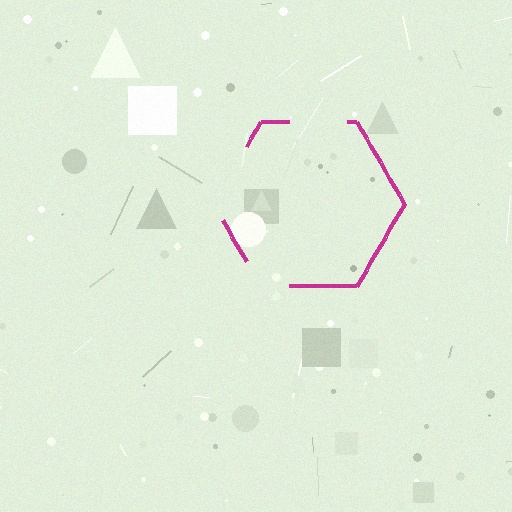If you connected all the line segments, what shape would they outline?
They would outline a hexagon.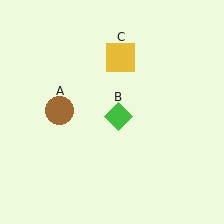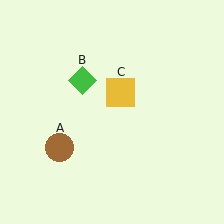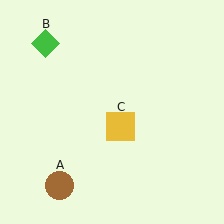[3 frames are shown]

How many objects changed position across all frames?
3 objects changed position: brown circle (object A), green diamond (object B), yellow square (object C).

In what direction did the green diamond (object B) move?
The green diamond (object B) moved up and to the left.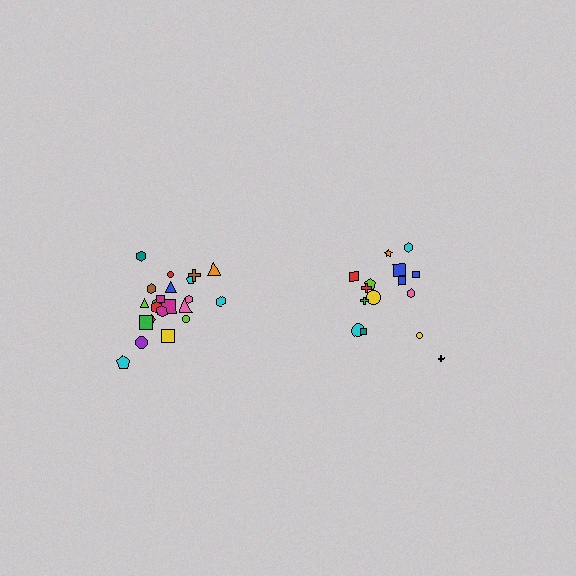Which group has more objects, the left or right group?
The left group.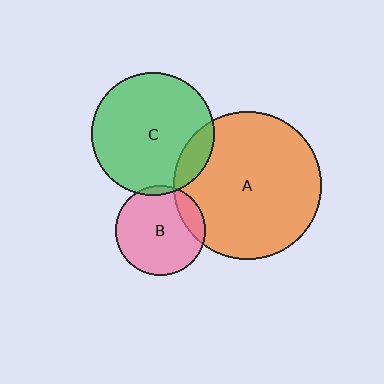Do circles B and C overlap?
Yes.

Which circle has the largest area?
Circle A (orange).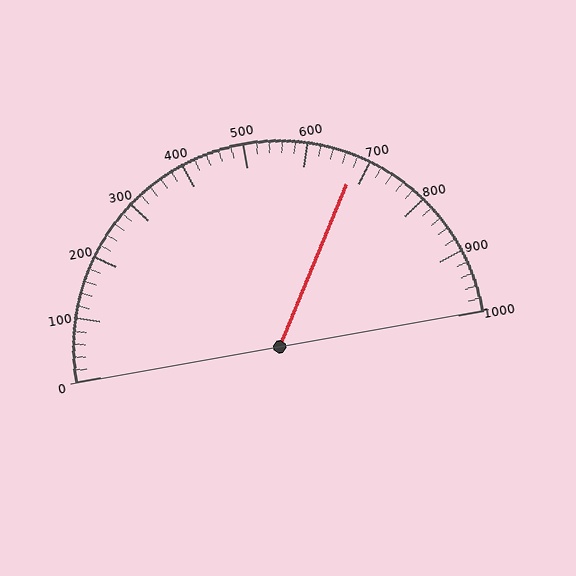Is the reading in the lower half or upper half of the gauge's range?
The reading is in the upper half of the range (0 to 1000).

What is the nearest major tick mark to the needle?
The nearest major tick mark is 700.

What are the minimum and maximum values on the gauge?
The gauge ranges from 0 to 1000.